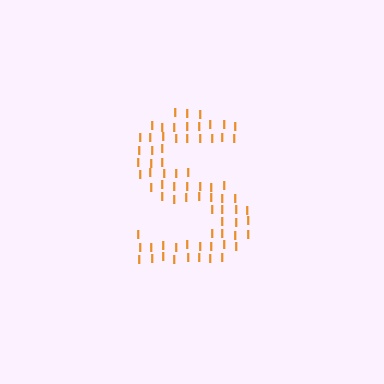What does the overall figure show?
The overall figure shows the letter S.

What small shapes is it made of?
It is made of small letter I's.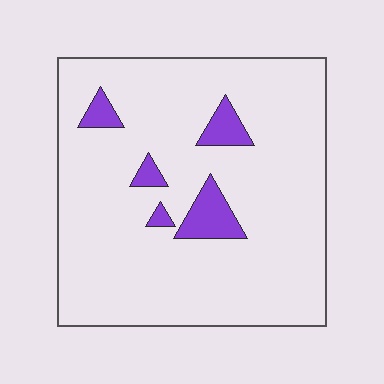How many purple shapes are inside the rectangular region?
5.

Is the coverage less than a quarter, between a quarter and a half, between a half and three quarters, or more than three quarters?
Less than a quarter.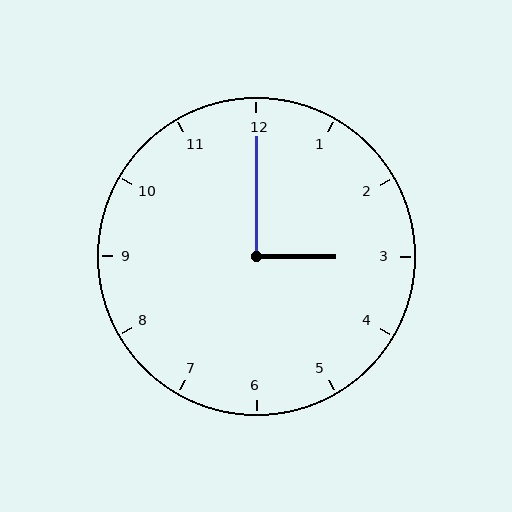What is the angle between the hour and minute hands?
Approximately 90 degrees.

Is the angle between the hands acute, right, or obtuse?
It is right.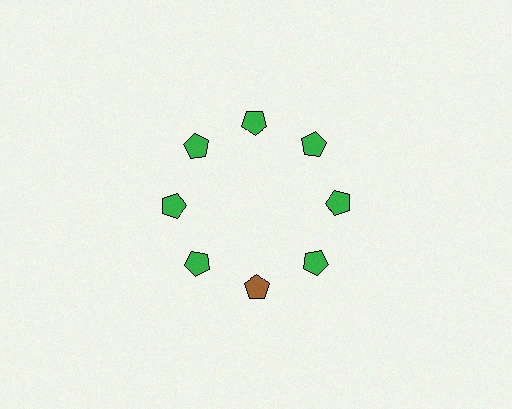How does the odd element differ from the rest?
It has a different color: brown instead of green.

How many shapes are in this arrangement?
There are 8 shapes arranged in a ring pattern.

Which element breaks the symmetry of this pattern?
The brown pentagon at roughly the 6 o'clock position breaks the symmetry. All other shapes are green pentagons.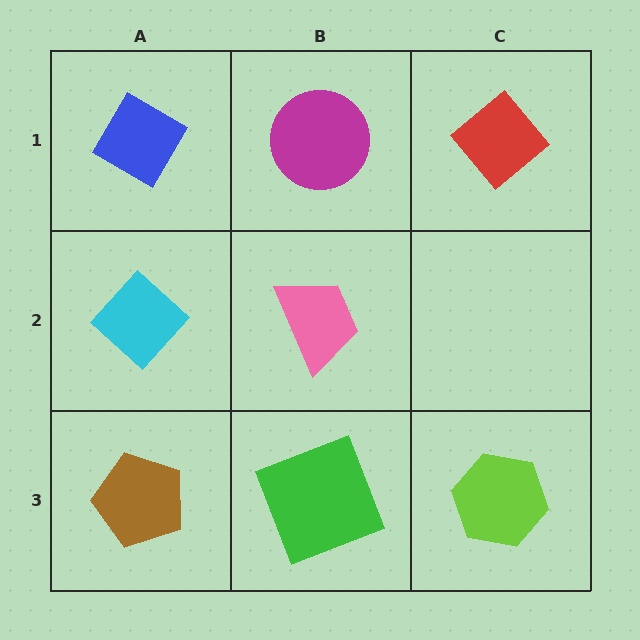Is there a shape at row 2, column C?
No, that cell is empty.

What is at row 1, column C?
A red diamond.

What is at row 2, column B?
A pink trapezoid.